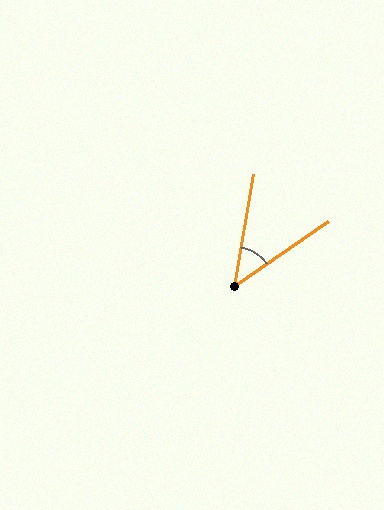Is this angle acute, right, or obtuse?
It is acute.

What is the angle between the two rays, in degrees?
Approximately 46 degrees.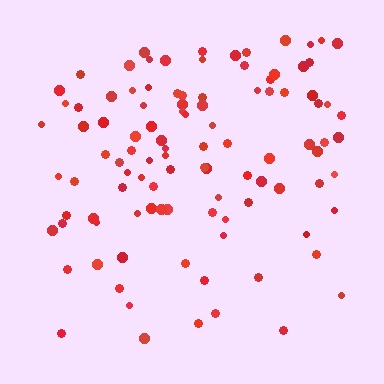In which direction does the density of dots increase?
From bottom to top, with the top side densest.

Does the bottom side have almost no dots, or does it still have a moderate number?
Still a moderate number, just noticeably fewer than the top.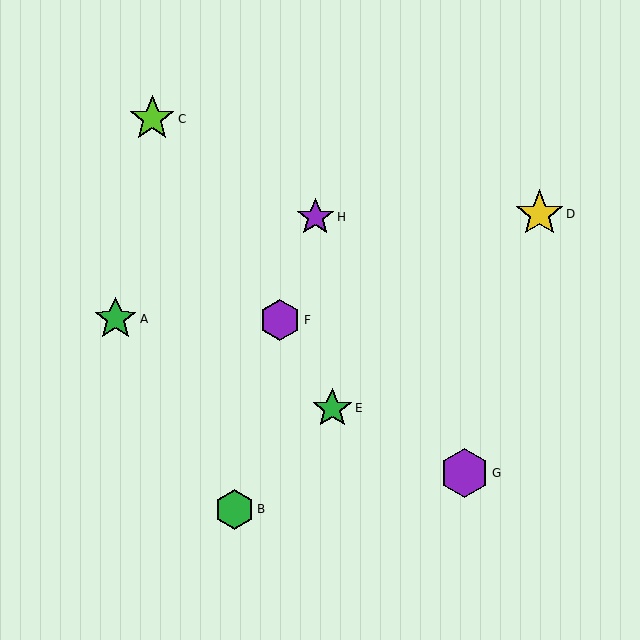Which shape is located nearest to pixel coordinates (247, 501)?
The green hexagon (labeled B) at (234, 510) is nearest to that location.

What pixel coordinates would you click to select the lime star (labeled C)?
Click at (152, 119) to select the lime star C.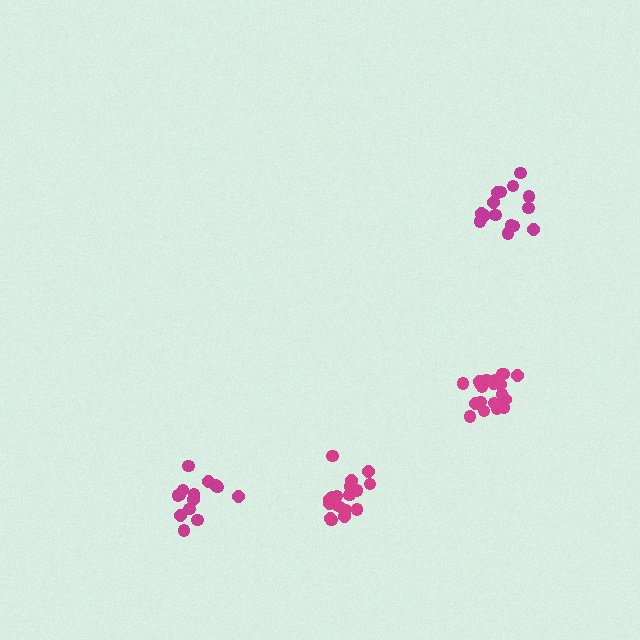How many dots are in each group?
Group 1: 20 dots, Group 2: 14 dots, Group 3: 19 dots, Group 4: 16 dots (69 total).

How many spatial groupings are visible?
There are 4 spatial groupings.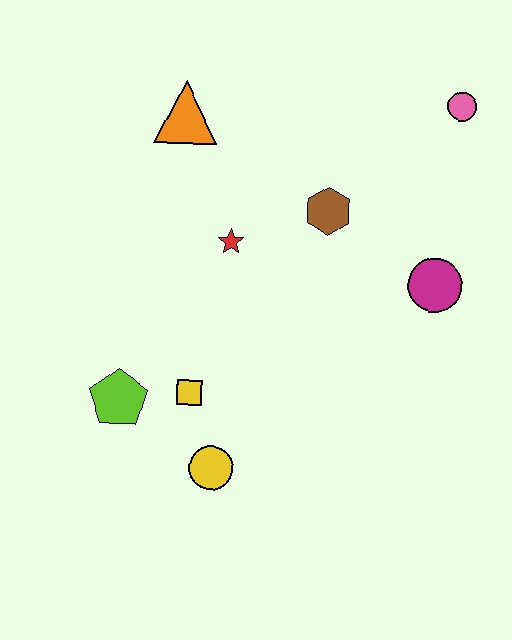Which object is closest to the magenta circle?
The brown hexagon is closest to the magenta circle.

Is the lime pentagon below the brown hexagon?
Yes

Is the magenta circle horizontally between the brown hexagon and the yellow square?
No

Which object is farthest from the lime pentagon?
The pink circle is farthest from the lime pentagon.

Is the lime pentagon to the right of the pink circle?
No